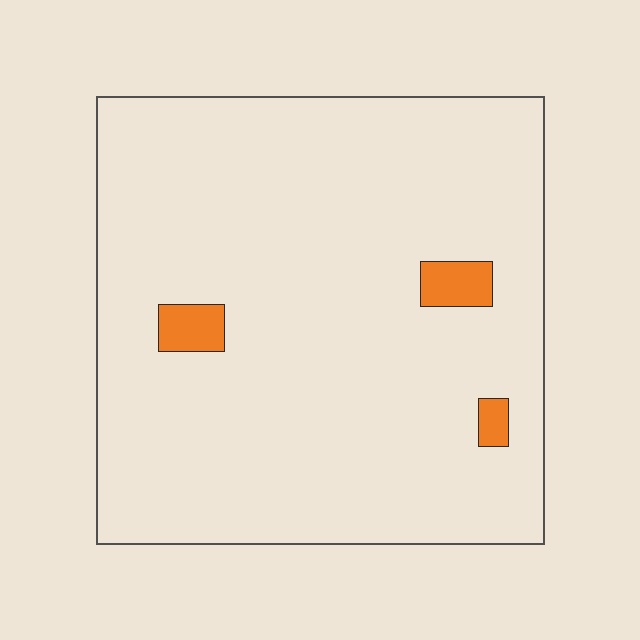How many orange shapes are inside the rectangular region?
3.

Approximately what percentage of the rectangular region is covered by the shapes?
Approximately 5%.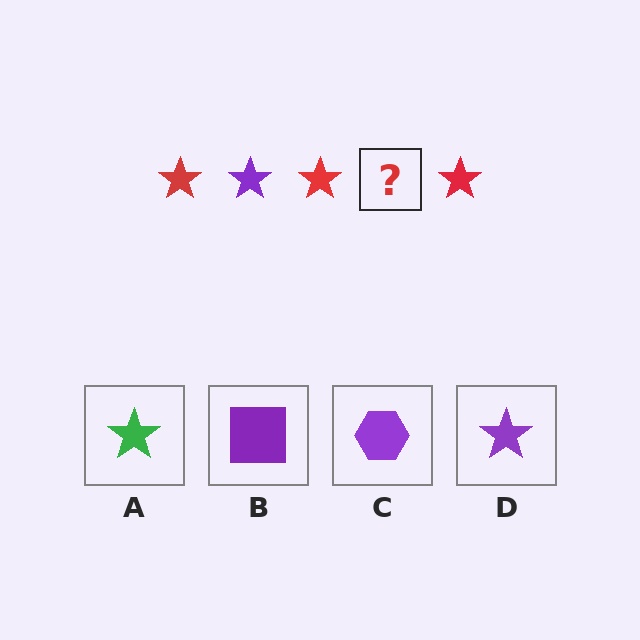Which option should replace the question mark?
Option D.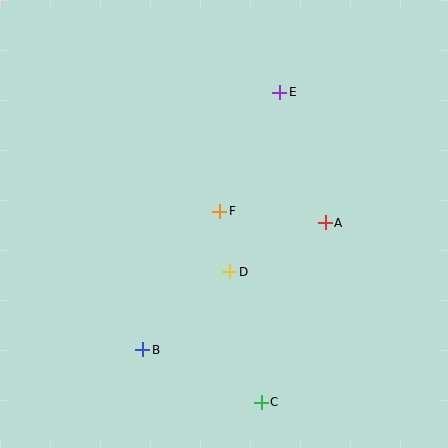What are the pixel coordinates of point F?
Point F is at (220, 211).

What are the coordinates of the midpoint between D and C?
The midpoint between D and C is at (246, 337).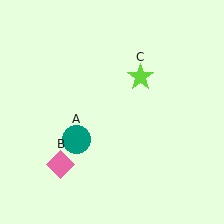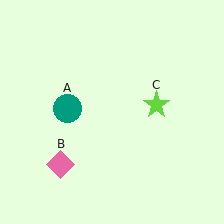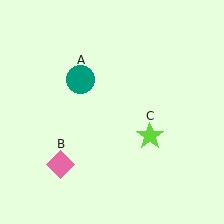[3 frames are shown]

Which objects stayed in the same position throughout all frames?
Pink diamond (object B) remained stationary.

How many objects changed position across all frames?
2 objects changed position: teal circle (object A), lime star (object C).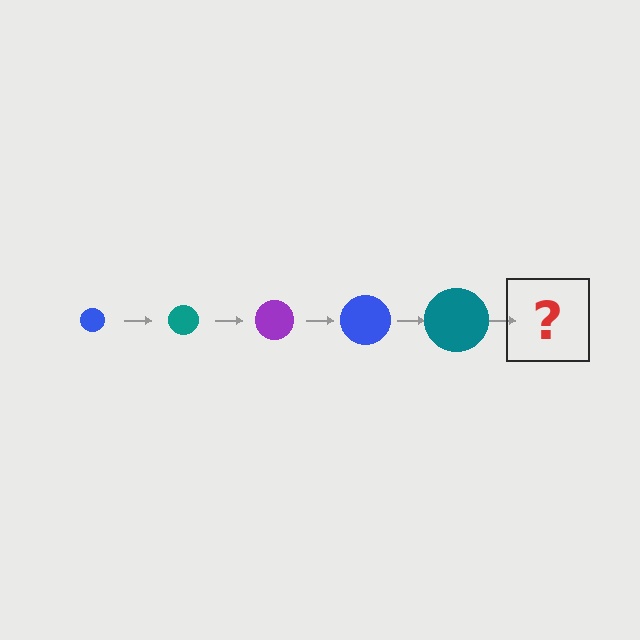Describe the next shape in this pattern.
It should be a purple circle, larger than the previous one.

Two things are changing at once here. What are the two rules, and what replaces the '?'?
The two rules are that the circle grows larger each step and the color cycles through blue, teal, and purple. The '?' should be a purple circle, larger than the previous one.